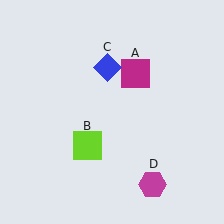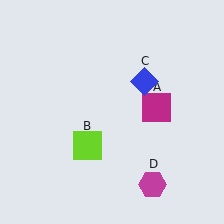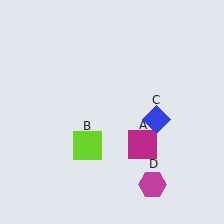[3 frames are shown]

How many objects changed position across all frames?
2 objects changed position: magenta square (object A), blue diamond (object C).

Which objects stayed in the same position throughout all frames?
Lime square (object B) and magenta hexagon (object D) remained stationary.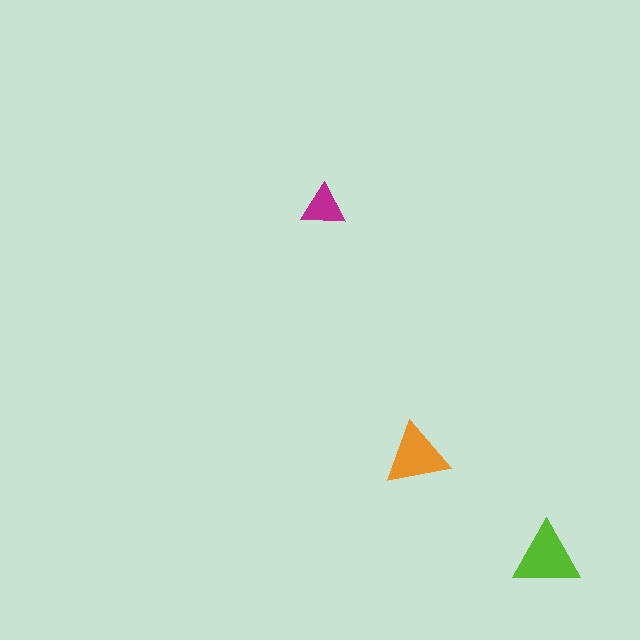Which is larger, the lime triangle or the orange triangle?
The lime one.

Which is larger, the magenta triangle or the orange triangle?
The orange one.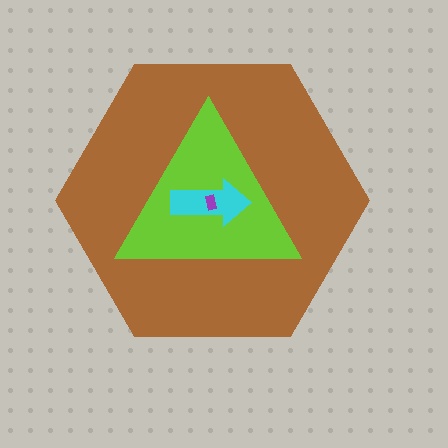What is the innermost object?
The purple rectangle.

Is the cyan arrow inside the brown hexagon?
Yes.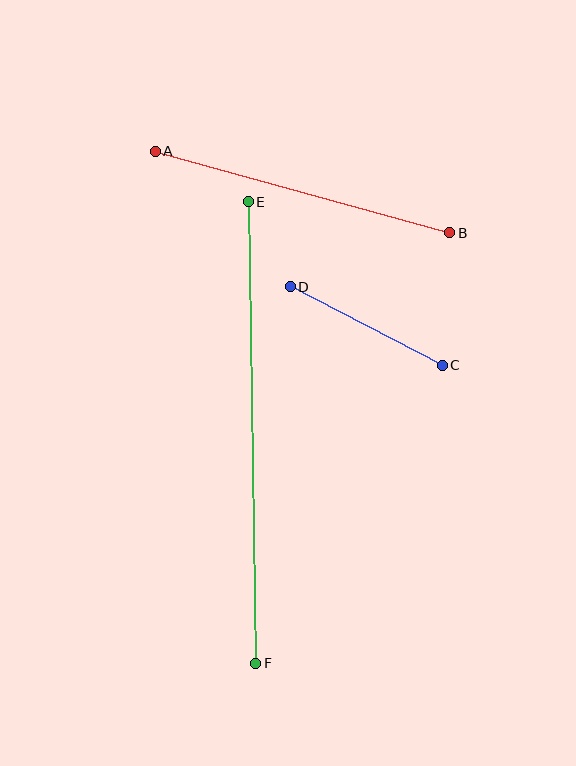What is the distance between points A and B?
The distance is approximately 306 pixels.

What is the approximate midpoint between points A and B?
The midpoint is at approximately (302, 192) pixels.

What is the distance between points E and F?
The distance is approximately 462 pixels.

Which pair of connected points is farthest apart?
Points E and F are farthest apart.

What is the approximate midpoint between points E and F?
The midpoint is at approximately (252, 433) pixels.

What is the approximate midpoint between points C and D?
The midpoint is at approximately (366, 326) pixels.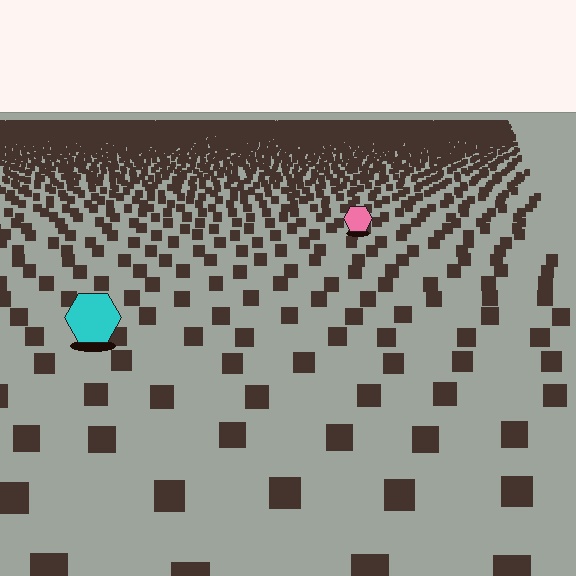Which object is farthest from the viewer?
The pink hexagon is farthest from the viewer. It appears smaller and the ground texture around it is denser.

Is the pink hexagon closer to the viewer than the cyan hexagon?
No. The cyan hexagon is closer — you can tell from the texture gradient: the ground texture is coarser near it.